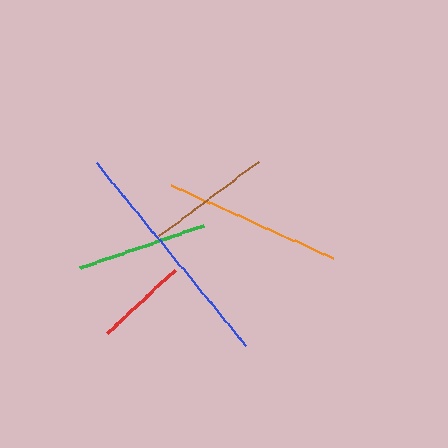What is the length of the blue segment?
The blue segment is approximately 236 pixels long.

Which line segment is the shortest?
The red line is the shortest at approximately 93 pixels.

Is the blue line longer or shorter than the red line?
The blue line is longer than the red line.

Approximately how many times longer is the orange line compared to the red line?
The orange line is approximately 1.9 times the length of the red line.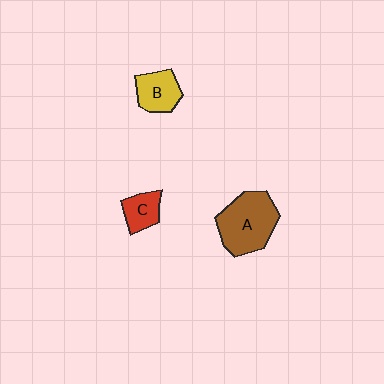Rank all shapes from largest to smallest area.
From largest to smallest: A (brown), B (yellow), C (red).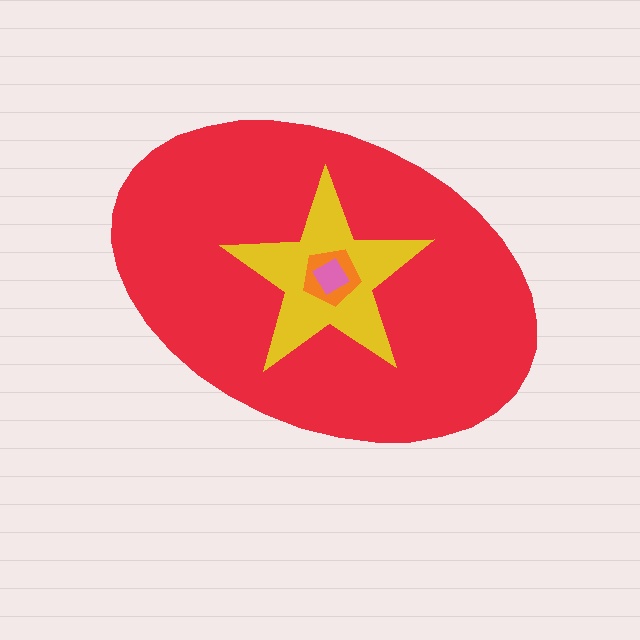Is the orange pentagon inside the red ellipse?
Yes.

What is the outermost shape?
The red ellipse.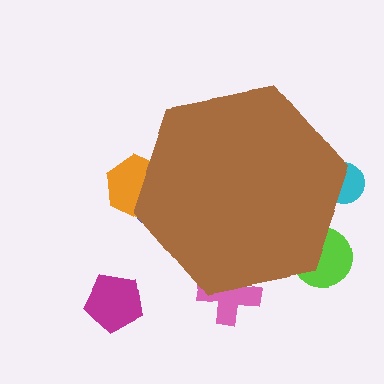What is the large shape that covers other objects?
A brown hexagon.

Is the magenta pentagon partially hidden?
No, the magenta pentagon is fully visible.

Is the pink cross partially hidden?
Yes, the pink cross is partially hidden behind the brown hexagon.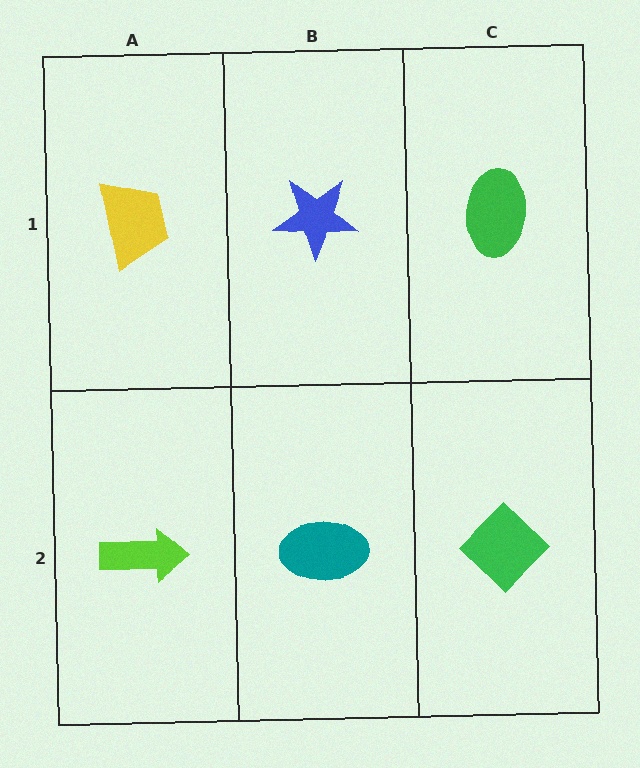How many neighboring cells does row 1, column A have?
2.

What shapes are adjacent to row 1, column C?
A green diamond (row 2, column C), a blue star (row 1, column B).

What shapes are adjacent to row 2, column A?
A yellow trapezoid (row 1, column A), a teal ellipse (row 2, column B).